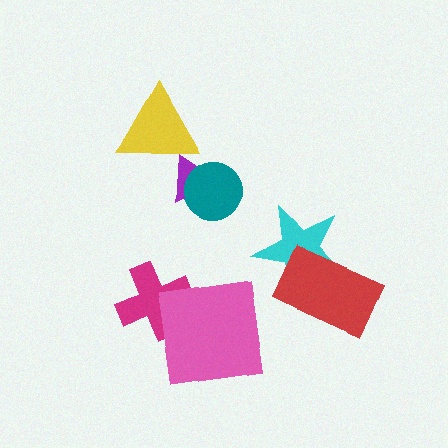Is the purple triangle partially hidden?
Yes, it is partially covered by another shape.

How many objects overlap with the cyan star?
1 object overlaps with the cyan star.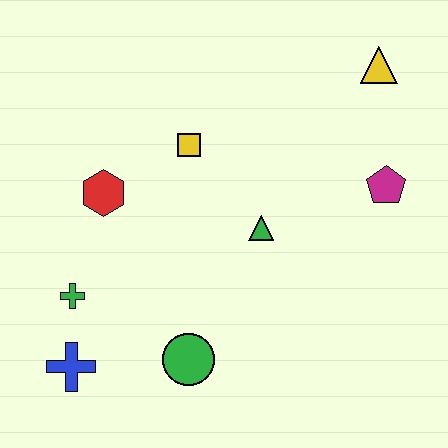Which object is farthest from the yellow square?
The blue cross is farthest from the yellow square.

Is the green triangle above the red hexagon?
No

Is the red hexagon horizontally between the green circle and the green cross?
Yes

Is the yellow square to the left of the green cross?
No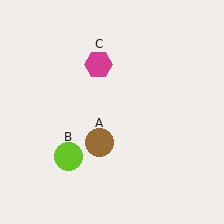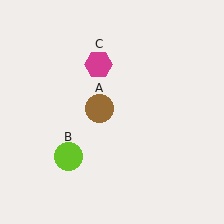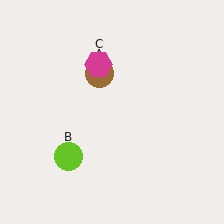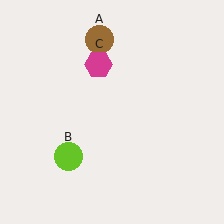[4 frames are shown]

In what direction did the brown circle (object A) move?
The brown circle (object A) moved up.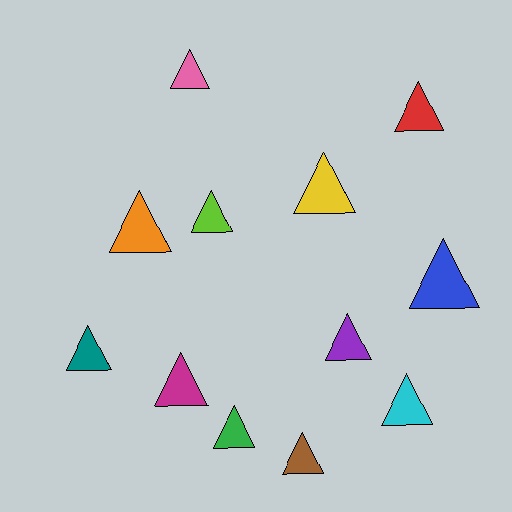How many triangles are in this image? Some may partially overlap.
There are 12 triangles.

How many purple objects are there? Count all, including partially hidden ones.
There is 1 purple object.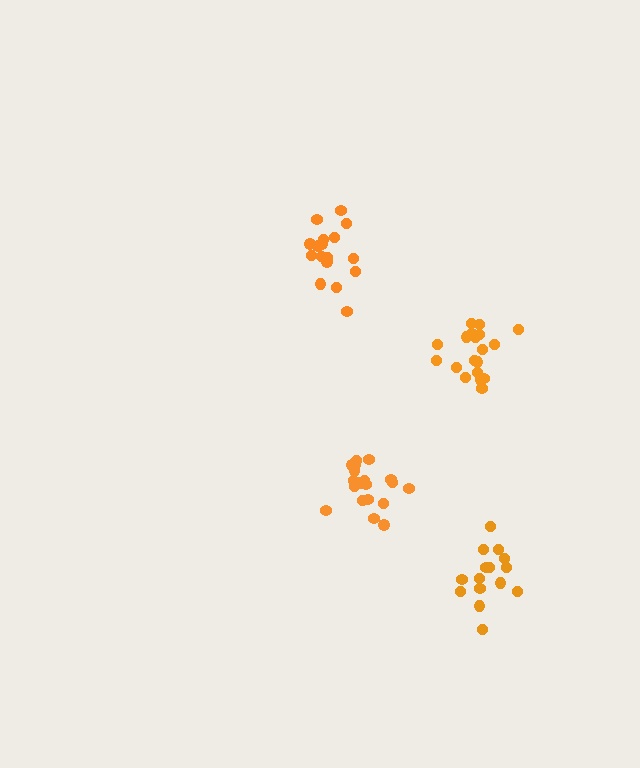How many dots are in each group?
Group 1: 17 dots, Group 2: 20 dots, Group 3: 19 dots, Group 4: 15 dots (71 total).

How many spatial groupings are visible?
There are 4 spatial groupings.